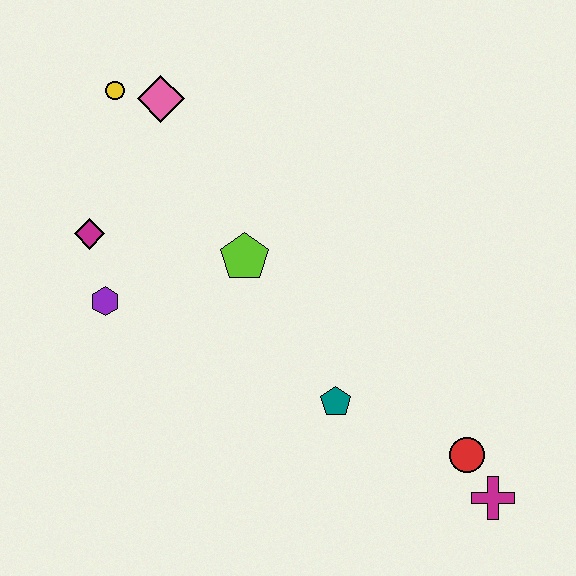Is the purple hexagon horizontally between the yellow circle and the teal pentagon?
No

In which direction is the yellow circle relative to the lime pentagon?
The yellow circle is above the lime pentagon.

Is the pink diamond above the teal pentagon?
Yes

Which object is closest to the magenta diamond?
The purple hexagon is closest to the magenta diamond.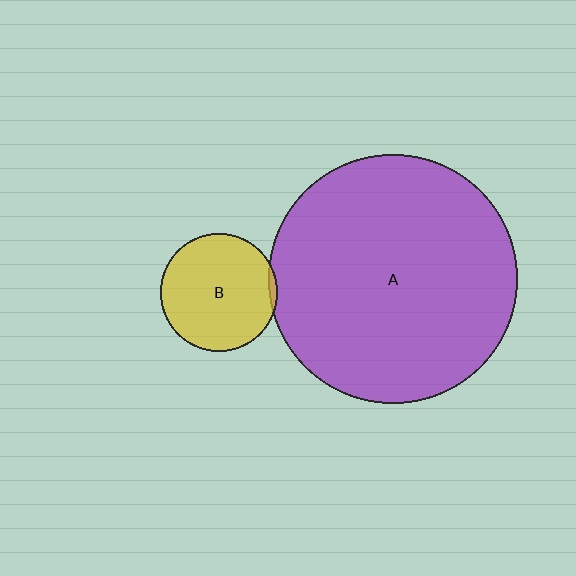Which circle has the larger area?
Circle A (purple).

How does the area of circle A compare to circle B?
Approximately 4.5 times.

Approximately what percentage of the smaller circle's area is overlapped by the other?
Approximately 5%.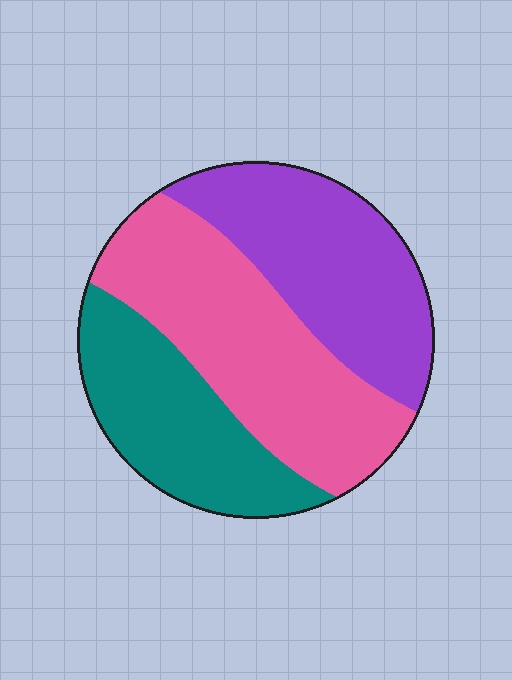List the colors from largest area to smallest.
From largest to smallest: pink, purple, teal.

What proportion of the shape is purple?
Purple covers 33% of the shape.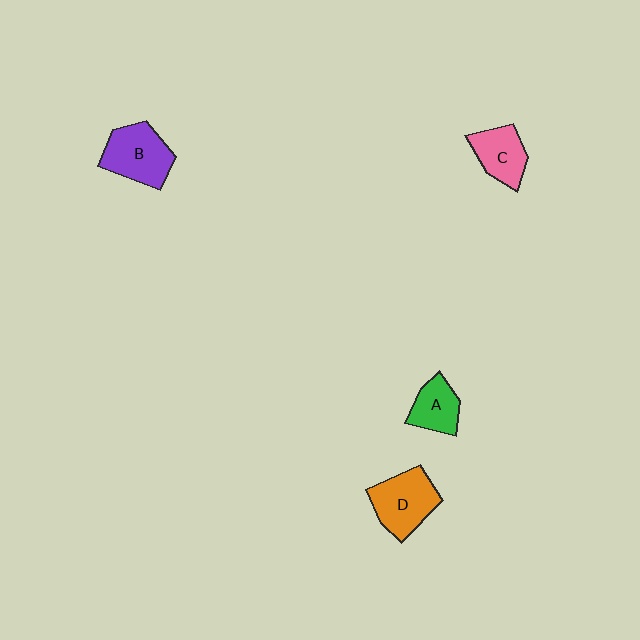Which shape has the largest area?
Shape B (purple).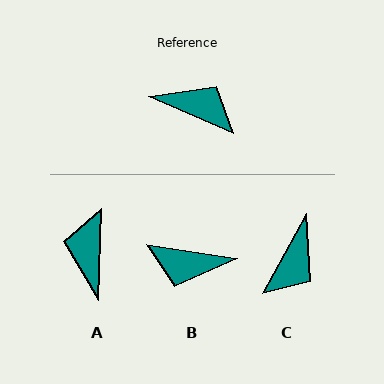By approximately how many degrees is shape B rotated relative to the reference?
Approximately 166 degrees clockwise.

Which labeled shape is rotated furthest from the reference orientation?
B, about 166 degrees away.